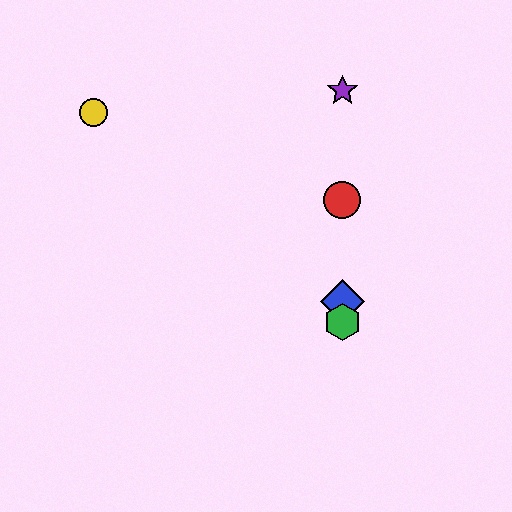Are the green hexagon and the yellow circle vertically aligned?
No, the green hexagon is at x≈342 and the yellow circle is at x≈93.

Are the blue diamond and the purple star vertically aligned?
Yes, both are at x≈342.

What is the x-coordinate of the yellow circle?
The yellow circle is at x≈93.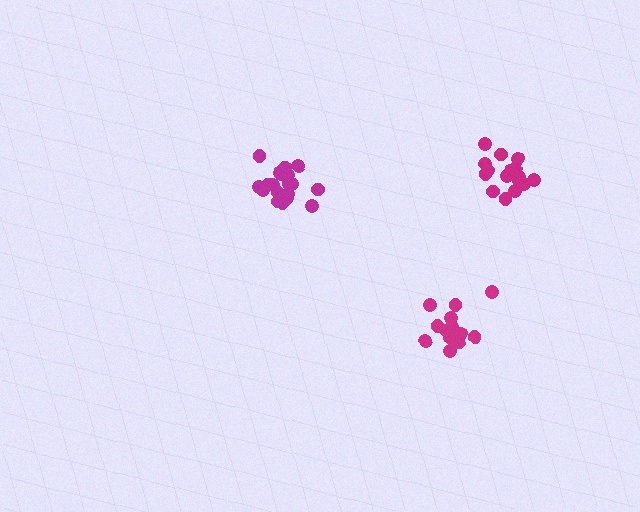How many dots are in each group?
Group 1: 20 dots, Group 2: 15 dots, Group 3: 17 dots (52 total).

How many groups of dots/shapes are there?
There are 3 groups.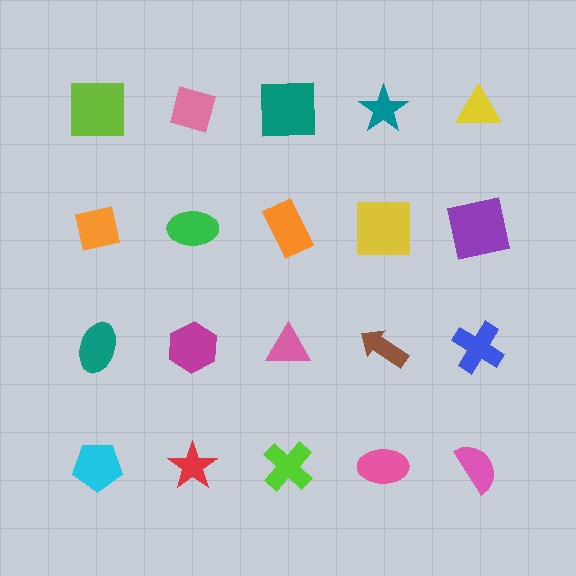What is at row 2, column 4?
A yellow square.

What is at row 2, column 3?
An orange rectangle.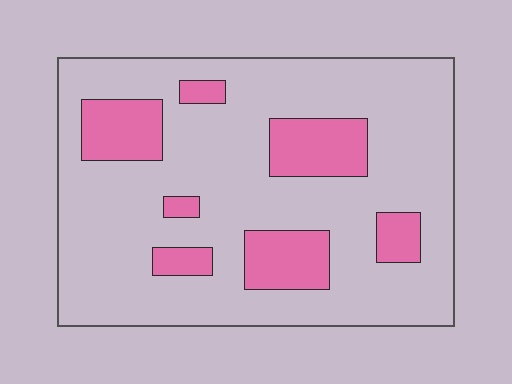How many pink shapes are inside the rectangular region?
7.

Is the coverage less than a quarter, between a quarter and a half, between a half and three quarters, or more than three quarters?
Less than a quarter.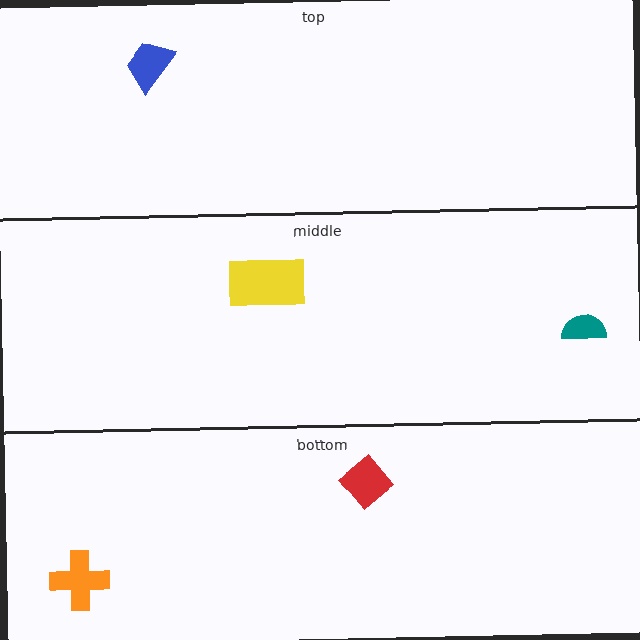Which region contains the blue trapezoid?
The top region.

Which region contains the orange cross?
The bottom region.